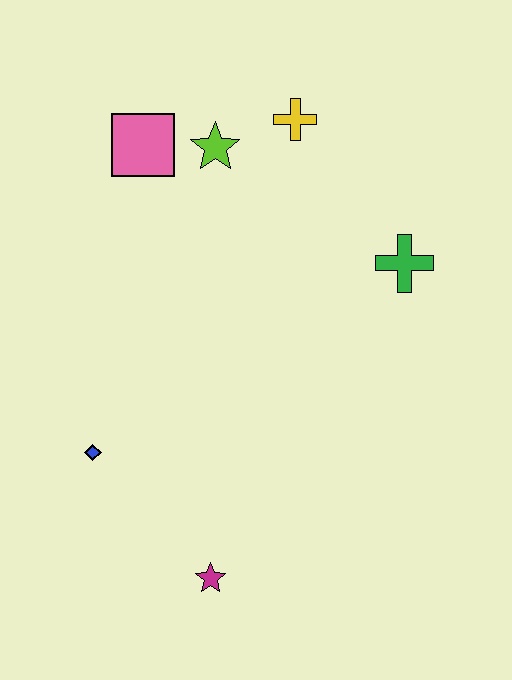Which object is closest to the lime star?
The pink square is closest to the lime star.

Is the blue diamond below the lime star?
Yes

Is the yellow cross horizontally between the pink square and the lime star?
No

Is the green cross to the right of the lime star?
Yes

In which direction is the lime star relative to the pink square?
The lime star is to the right of the pink square.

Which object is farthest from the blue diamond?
The yellow cross is farthest from the blue diamond.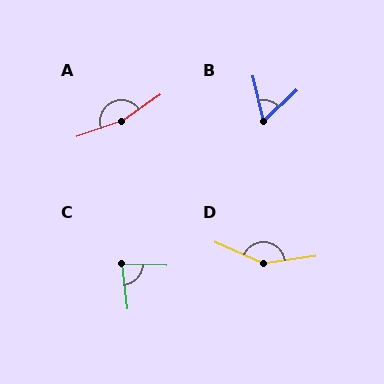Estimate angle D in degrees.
Approximately 148 degrees.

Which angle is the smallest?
B, at approximately 60 degrees.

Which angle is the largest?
A, at approximately 165 degrees.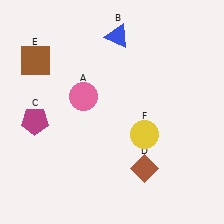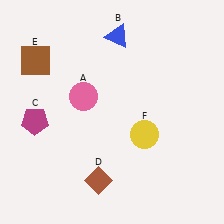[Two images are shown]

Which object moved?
The brown diamond (D) moved left.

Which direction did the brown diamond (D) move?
The brown diamond (D) moved left.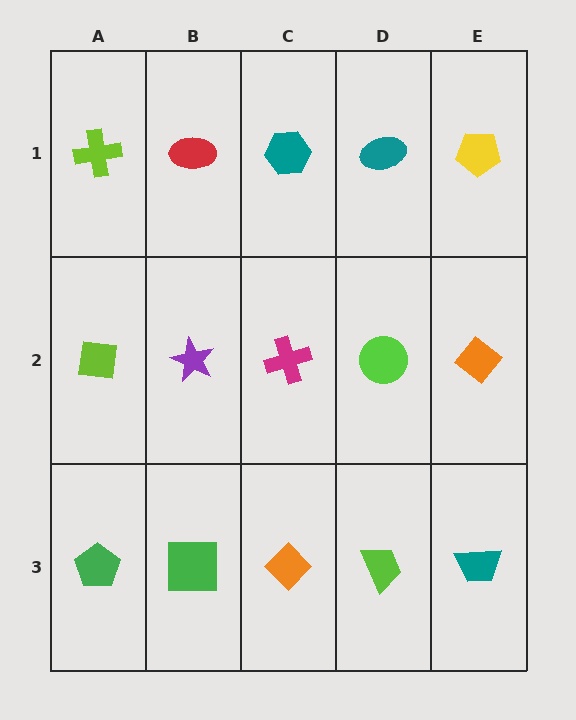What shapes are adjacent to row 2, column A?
A lime cross (row 1, column A), a green pentagon (row 3, column A), a purple star (row 2, column B).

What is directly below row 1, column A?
A lime square.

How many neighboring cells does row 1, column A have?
2.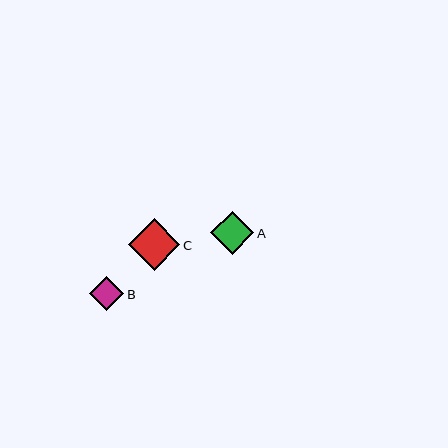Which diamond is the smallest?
Diamond B is the smallest with a size of approximately 34 pixels.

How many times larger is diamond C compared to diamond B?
Diamond C is approximately 1.5 times the size of diamond B.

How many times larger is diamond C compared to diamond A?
Diamond C is approximately 1.2 times the size of diamond A.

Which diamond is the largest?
Diamond C is the largest with a size of approximately 51 pixels.